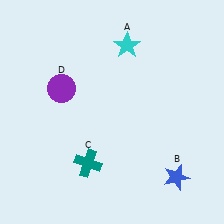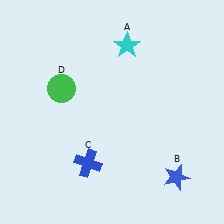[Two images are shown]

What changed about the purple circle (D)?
In Image 1, D is purple. In Image 2, it changed to green.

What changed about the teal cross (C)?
In Image 1, C is teal. In Image 2, it changed to blue.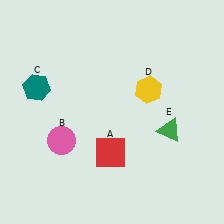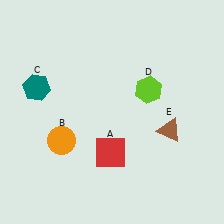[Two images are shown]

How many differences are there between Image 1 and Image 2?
There are 3 differences between the two images.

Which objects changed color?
B changed from pink to orange. D changed from yellow to lime. E changed from green to brown.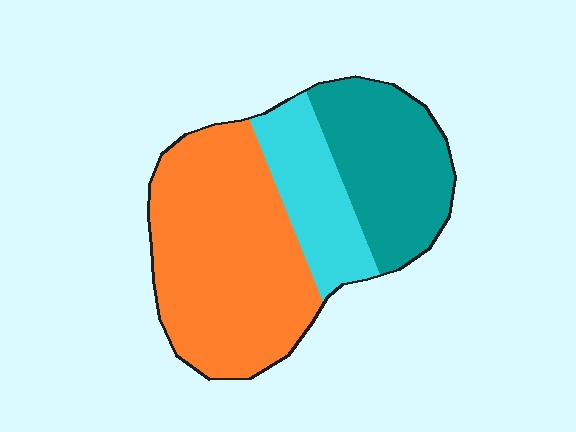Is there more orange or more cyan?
Orange.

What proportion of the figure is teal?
Teal covers 29% of the figure.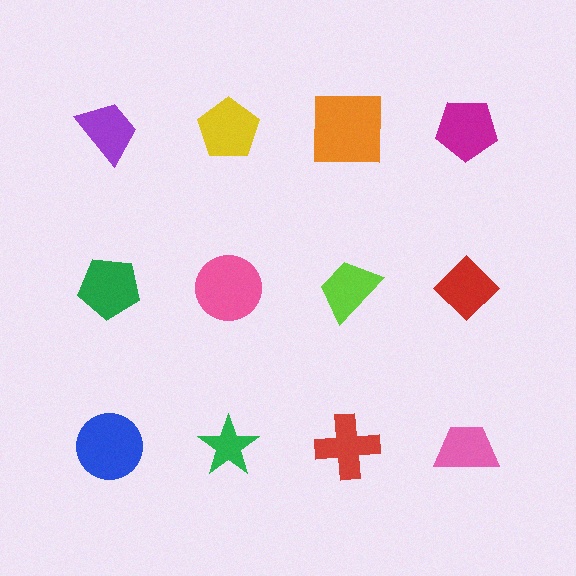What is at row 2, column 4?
A red diamond.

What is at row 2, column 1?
A green pentagon.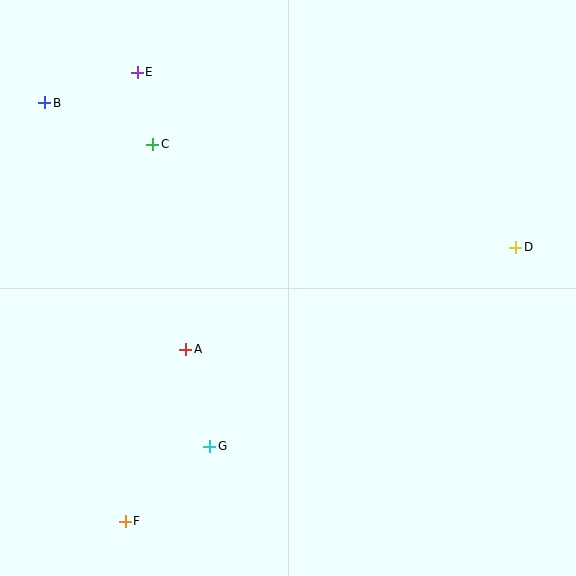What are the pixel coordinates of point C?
Point C is at (153, 144).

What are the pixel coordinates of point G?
Point G is at (210, 446).